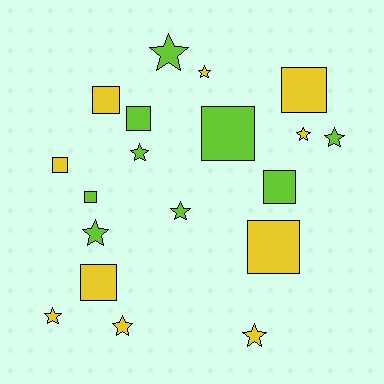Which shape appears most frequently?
Star, with 10 objects.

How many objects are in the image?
There are 19 objects.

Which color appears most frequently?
Yellow, with 10 objects.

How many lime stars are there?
There are 5 lime stars.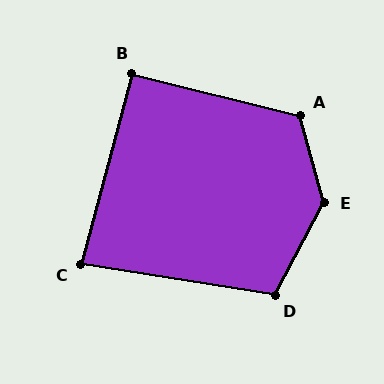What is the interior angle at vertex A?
Approximately 119 degrees (obtuse).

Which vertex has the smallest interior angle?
C, at approximately 84 degrees.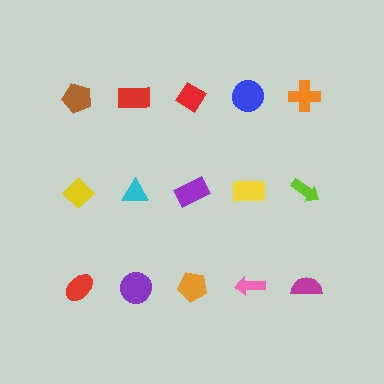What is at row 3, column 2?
A purple circle.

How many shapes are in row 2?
5 shapes.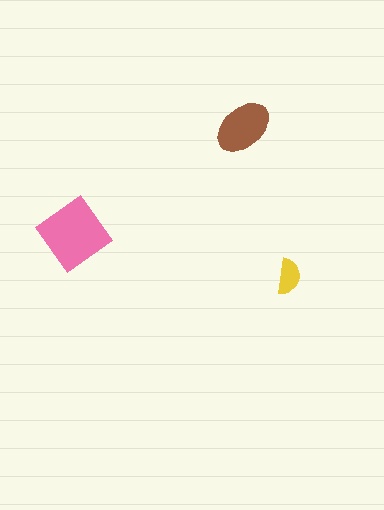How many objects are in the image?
There are 3 objects in the image.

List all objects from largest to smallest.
The pink diamond, the brown ellipse, the yellow semicircle.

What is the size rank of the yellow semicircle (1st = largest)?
3rd.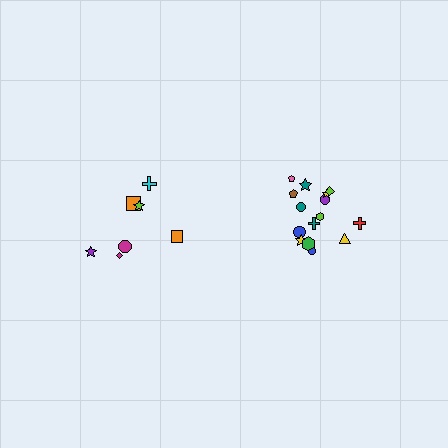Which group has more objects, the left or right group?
The right group.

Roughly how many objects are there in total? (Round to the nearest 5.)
Roughly 20 objects in total.